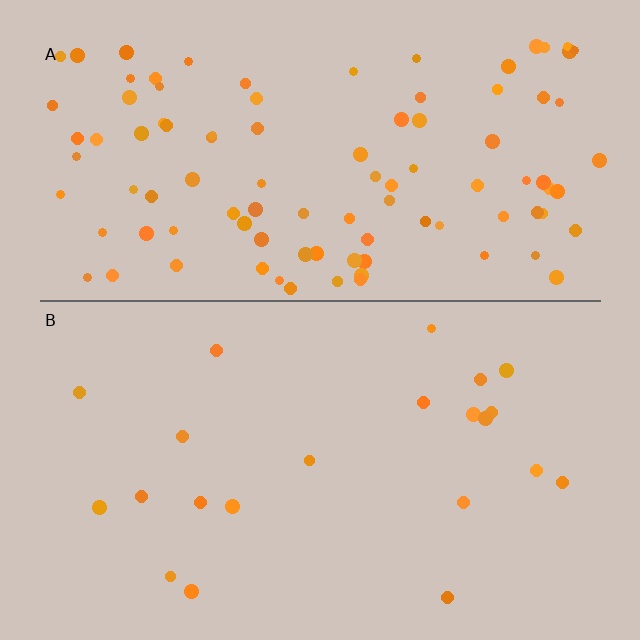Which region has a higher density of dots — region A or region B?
A (the top).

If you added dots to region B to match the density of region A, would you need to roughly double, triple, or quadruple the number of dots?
Approximately quadruple.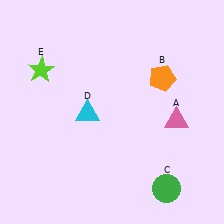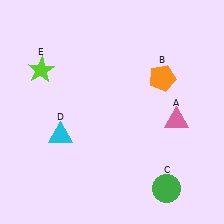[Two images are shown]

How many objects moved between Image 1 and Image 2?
1 object moved between the two images.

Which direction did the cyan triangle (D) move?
The cyan triangle (D) moved left.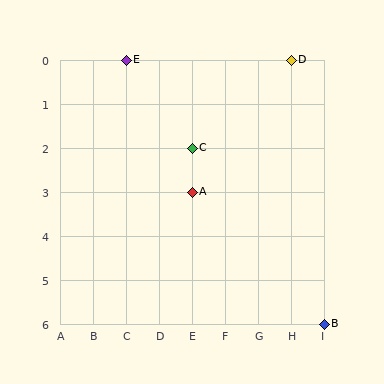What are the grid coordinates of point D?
Point D is at grid coordinates (H, 0).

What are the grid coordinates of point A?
Point A is at grid coordinates (E, 3).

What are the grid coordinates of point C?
Point C is at grid coordinates (E, 2).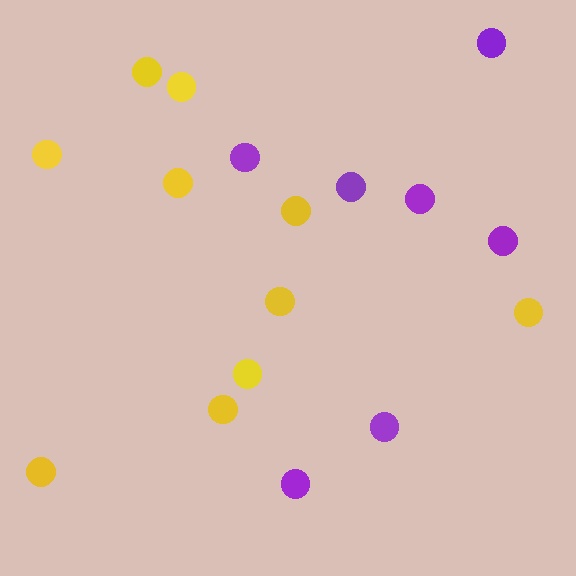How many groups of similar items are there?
There are 2 groups: one group of purple circles (7) and one group of yellow circles (10).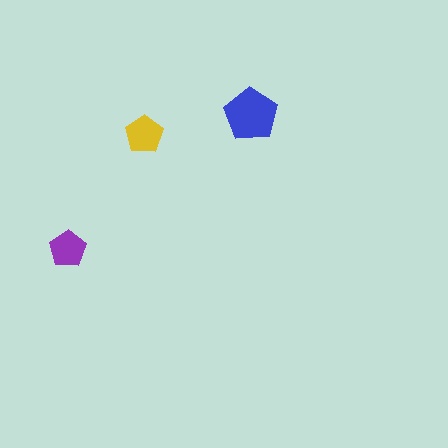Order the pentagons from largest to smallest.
the blue one, the yellow one, the purple one.